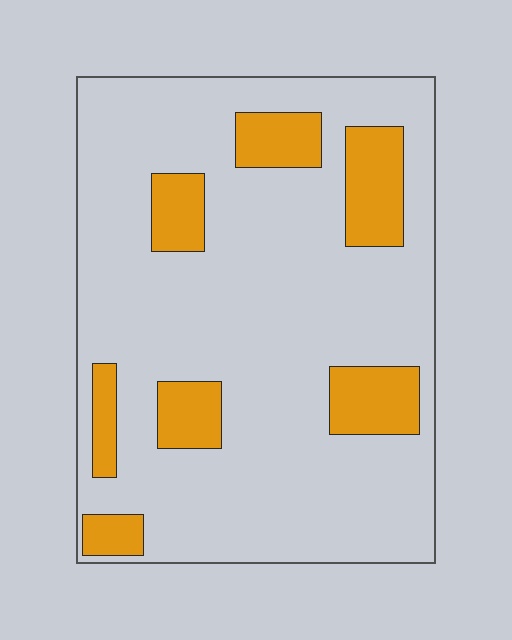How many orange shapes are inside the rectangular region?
7.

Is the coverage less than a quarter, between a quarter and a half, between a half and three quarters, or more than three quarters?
Less than a quarter.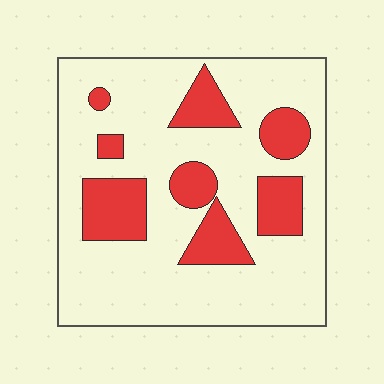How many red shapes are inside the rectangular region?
8.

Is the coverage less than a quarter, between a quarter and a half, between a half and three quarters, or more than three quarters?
Less than a quarter.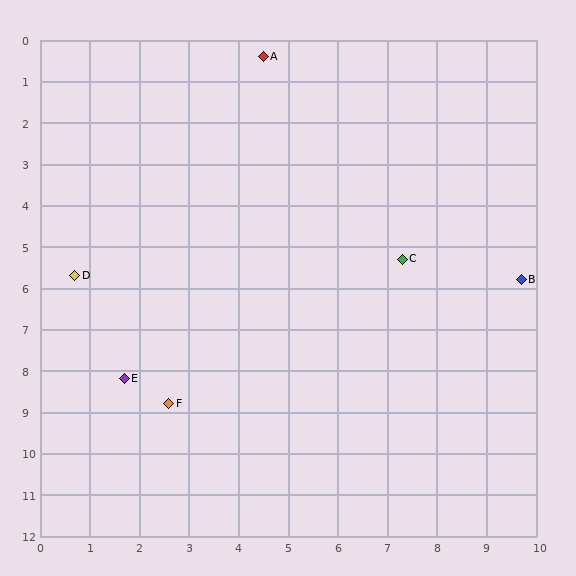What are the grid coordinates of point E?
Point E is at approximately (1.7, 8.2).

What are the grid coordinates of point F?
Point F is at approximately (2.6, 8.8).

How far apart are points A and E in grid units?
Points A and E are about 8.3 grid units apart.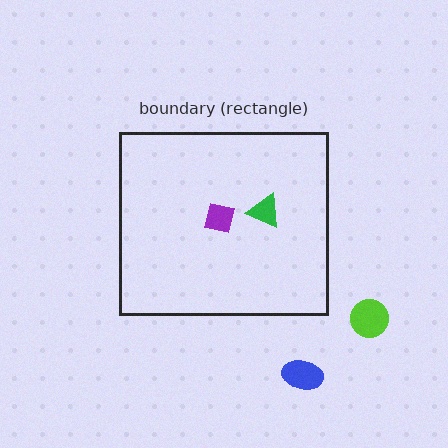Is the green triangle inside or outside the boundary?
Inside.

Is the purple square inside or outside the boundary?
Inside.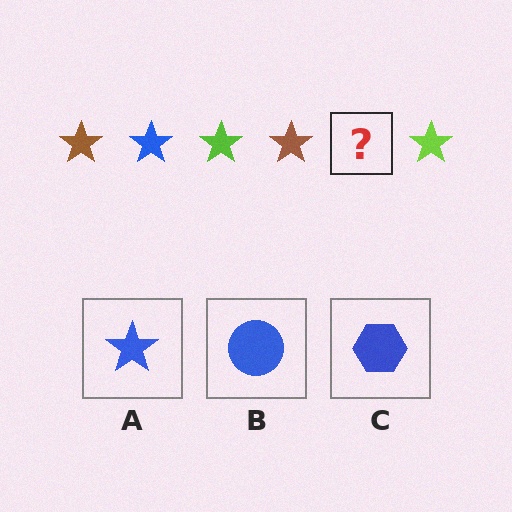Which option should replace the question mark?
Option A.